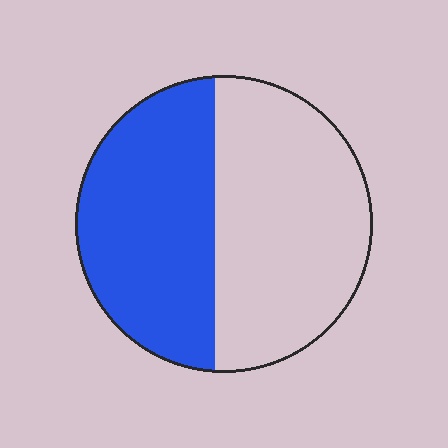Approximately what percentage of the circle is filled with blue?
Approximately 45%.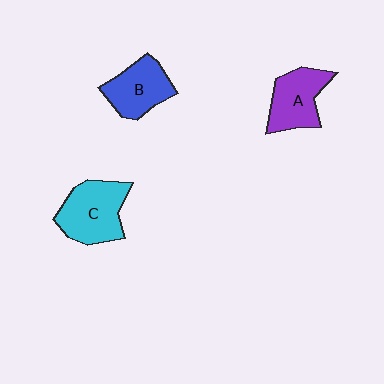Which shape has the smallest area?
Shape B (blue).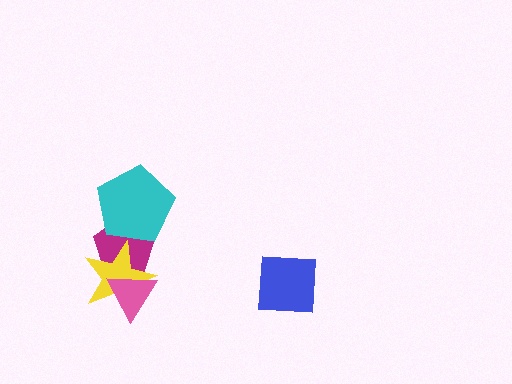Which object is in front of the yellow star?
The pink triangle is in front of the yellow star.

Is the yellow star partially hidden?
Yes, it is partially covered by another shape.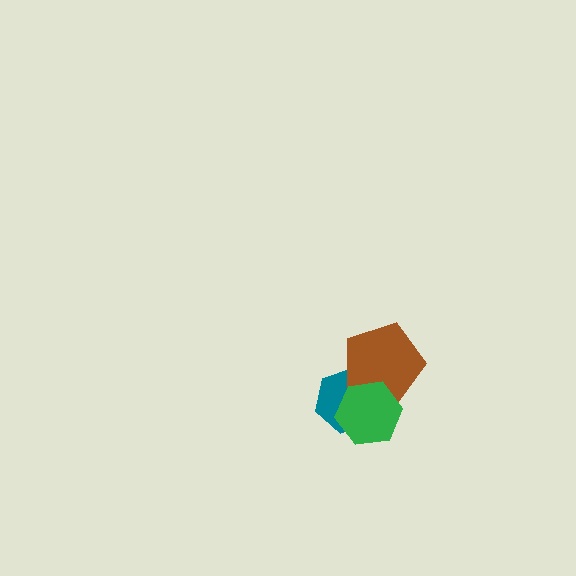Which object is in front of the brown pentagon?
The green hexagon is in front of the brown pentagon.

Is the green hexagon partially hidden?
No, no other shape covers it.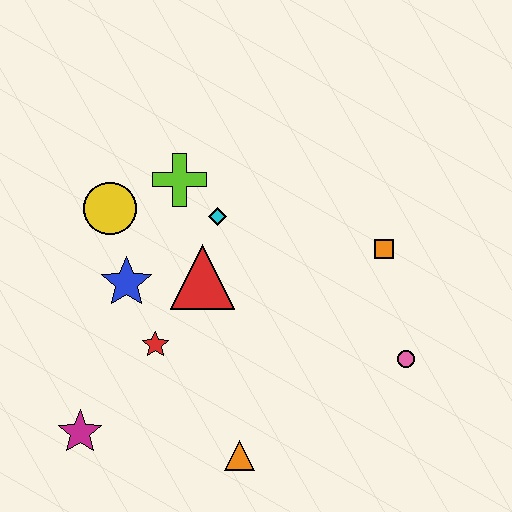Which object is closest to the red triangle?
The cyan diamond is closest to the red triangle.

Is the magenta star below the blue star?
Yes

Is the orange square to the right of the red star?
Yes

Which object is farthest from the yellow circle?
The pink circle is farthest from the yellow circle.